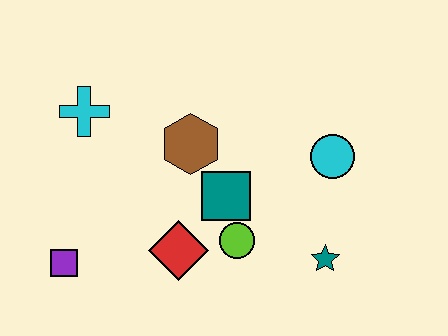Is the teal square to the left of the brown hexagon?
No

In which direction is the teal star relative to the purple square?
The teal star is to the right of the purple square.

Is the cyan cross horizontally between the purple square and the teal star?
Yes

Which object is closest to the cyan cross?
The brown hexagon is closest to the cyan cross.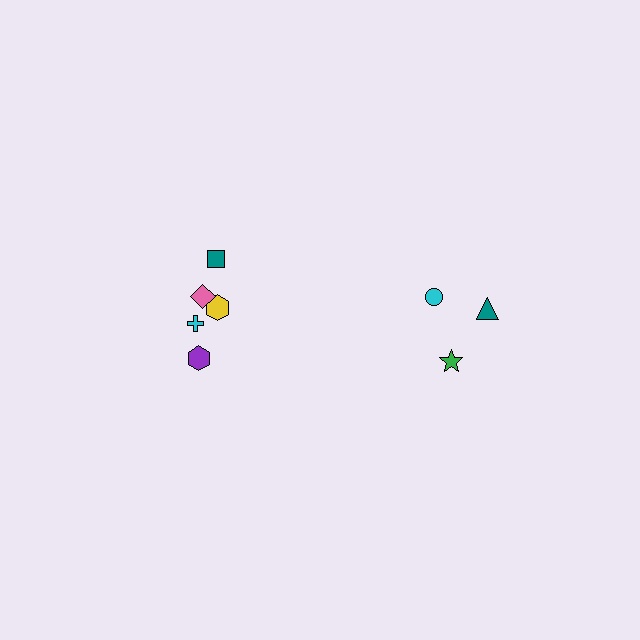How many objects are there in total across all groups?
There are 8 objects.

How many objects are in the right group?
There are 3 objects.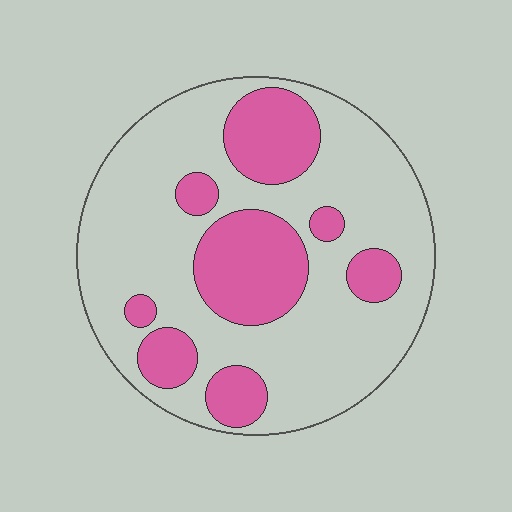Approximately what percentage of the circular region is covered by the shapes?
Approximately 30%.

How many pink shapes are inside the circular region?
8.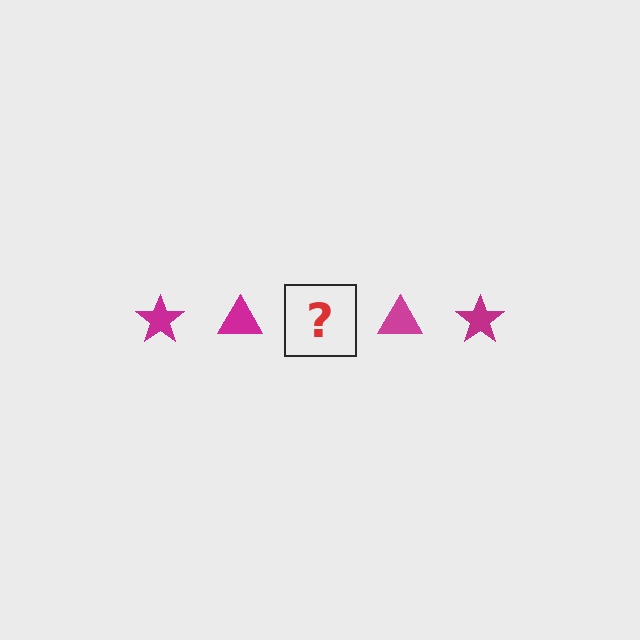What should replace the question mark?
The question mark should be replaced with a magenta star.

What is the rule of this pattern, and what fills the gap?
The rule is that the pattern cycles through star, triangle shapes in magenta. The gap should be filled with a magenta star.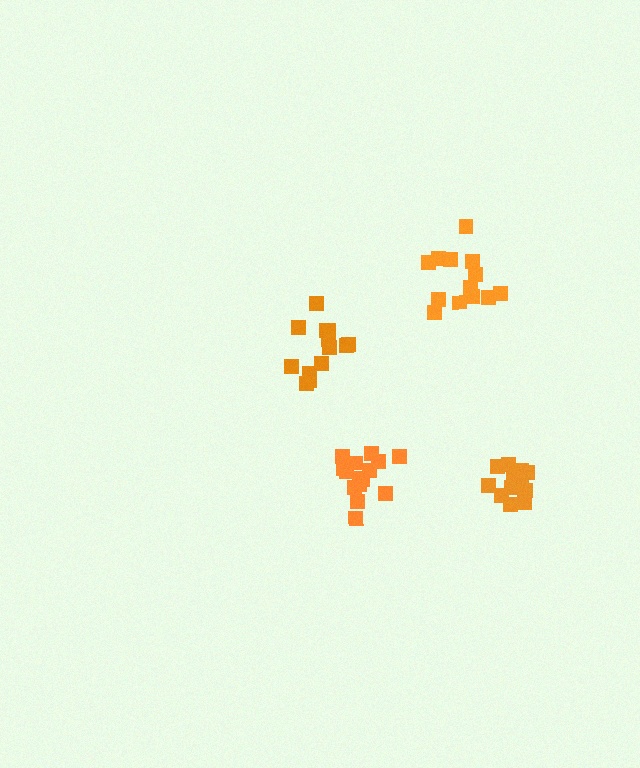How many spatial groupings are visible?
There are 4 spatial groupings.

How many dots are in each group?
Group 1: 13 dots, Group 2: 13 dots, Group 3: 15 dots, Group 4: 13 dots (54 total).